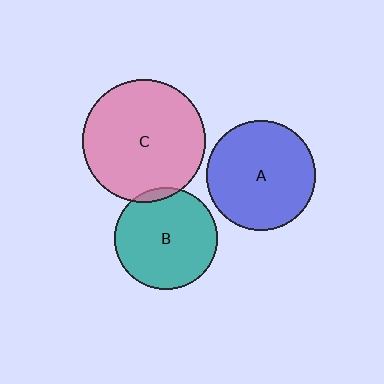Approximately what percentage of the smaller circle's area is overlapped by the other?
Approximately 5%.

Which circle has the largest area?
Circle C (pink).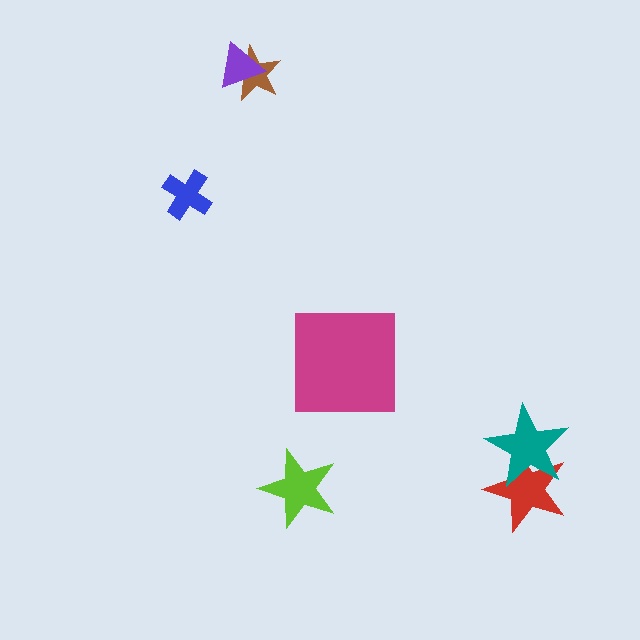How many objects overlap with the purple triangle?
1 object overlaps with the purple triangle.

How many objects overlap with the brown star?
1 object overlaps with the brown star.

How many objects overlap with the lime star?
0 objects overlap with the lime star.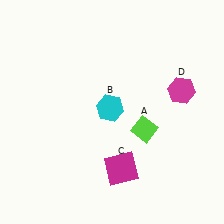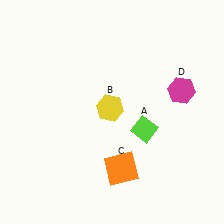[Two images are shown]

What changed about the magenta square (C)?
In Image 1, C is magenta. In Image 2, it changed to orange.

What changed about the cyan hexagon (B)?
In Image 1, B is cyan. In Image 2, it changed to yellow.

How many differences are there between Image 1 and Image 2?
There are 2 differences between the two images.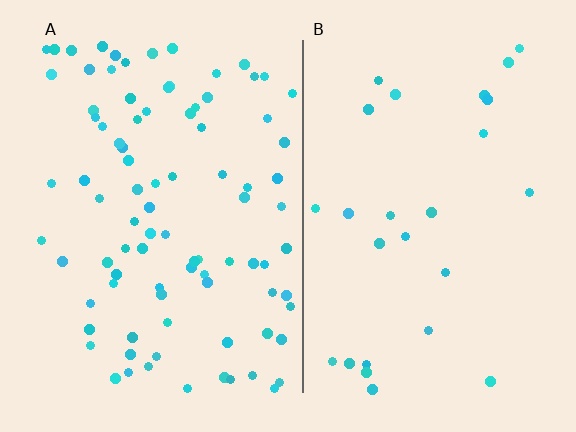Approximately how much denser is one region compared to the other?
Approximately 3.4× — region A over region B.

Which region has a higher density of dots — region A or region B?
A (the left).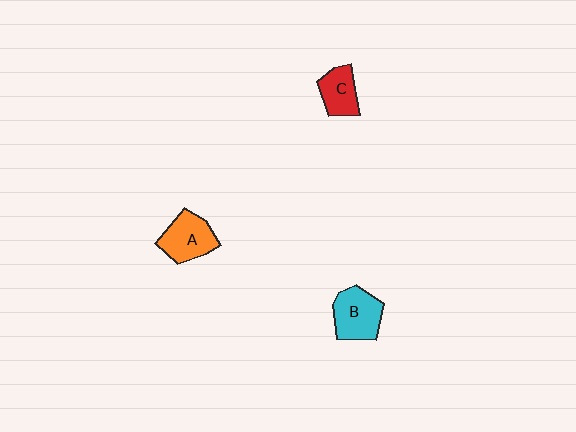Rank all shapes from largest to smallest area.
From largest to smallest: B (cyan), A (orange), C (red).